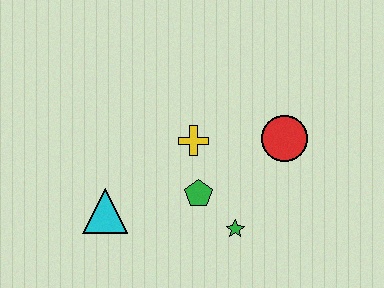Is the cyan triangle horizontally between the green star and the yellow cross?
No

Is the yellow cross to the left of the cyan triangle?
No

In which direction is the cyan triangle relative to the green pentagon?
The cyan triangle is to the left of the green pentagon.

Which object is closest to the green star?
The green pentagon is closest to the green star.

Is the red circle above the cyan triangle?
Yes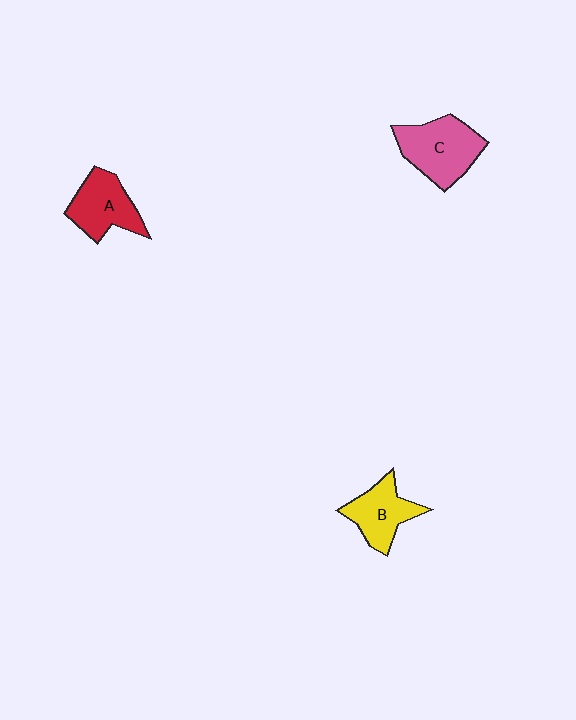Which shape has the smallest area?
Shape B (yellow).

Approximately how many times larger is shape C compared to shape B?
Approximately 1.3 times.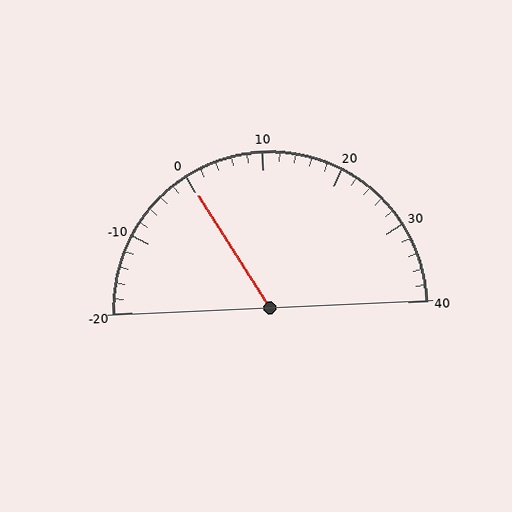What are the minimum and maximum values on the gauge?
The gauge ranges from -20 to 40.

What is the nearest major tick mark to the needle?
The nearest major tick mark is 0.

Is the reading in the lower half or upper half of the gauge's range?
The reading is in the lower half of the range (-20 to 40).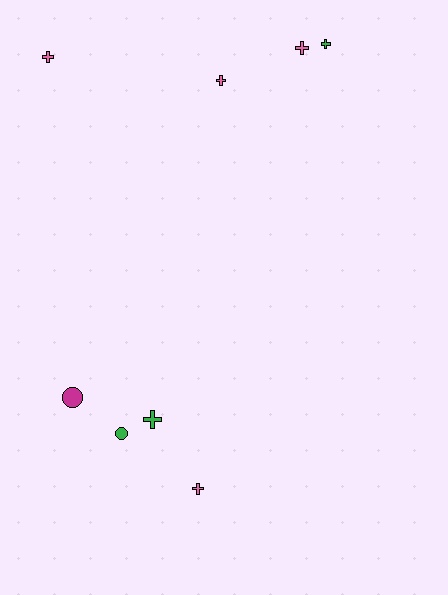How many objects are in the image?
There are 8 objects.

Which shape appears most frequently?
Cross, with 6 objects.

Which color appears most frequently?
Pink, with 4 objects.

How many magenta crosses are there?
There are no magenta crosses.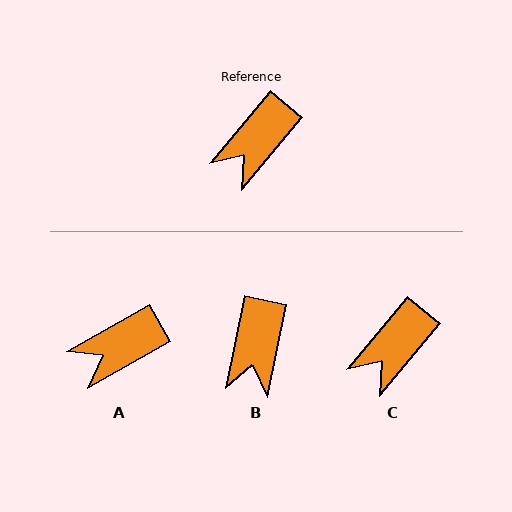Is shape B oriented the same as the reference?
No, it is off by about 28 degrees.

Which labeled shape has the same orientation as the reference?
C.